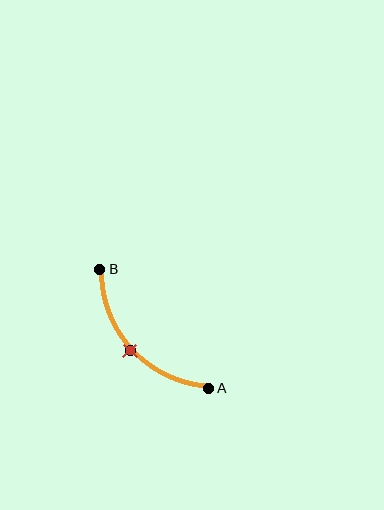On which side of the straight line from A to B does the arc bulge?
The arc bulges below and to the left of the straight line connecting A and B.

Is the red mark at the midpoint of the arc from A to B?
Yes. The red mark lies on the arc at equal arc-length from both A and B — it is the arc midpoint.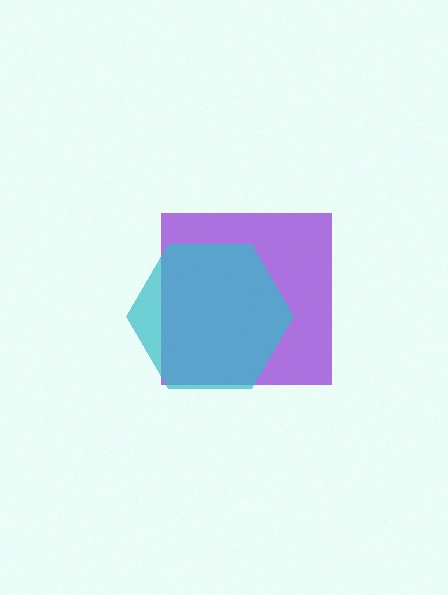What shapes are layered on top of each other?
The layered shapes are: a purple square, a cyan hexagon.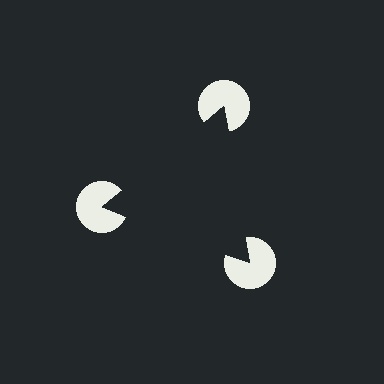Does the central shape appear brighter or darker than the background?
It typically appears slightly darker than the background, even though no actual brightness change is drawn.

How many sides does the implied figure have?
3 sides.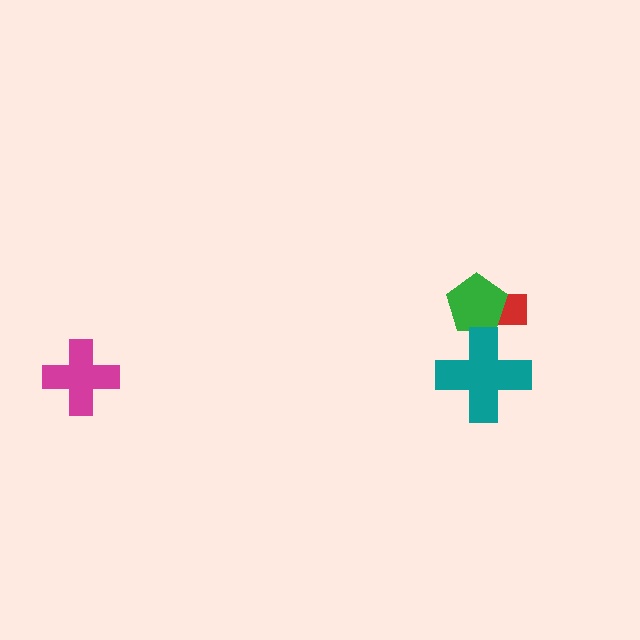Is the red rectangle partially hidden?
Yes, it is partially covered by another shape.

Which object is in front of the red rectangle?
The green pentagon is in front of the red rectangle.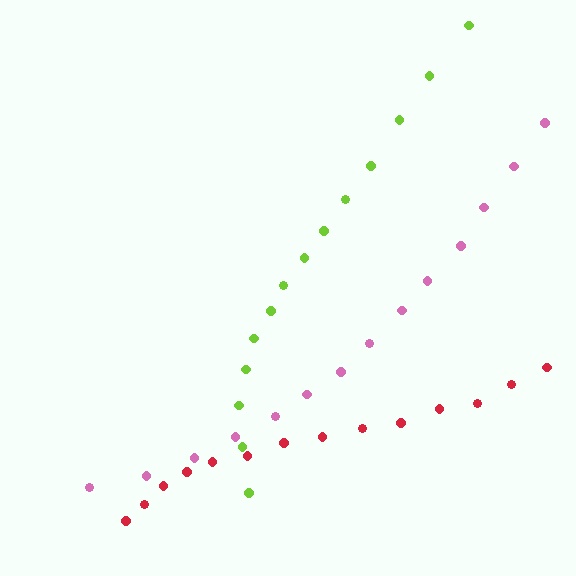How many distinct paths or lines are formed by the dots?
There are 3 distinct paths.